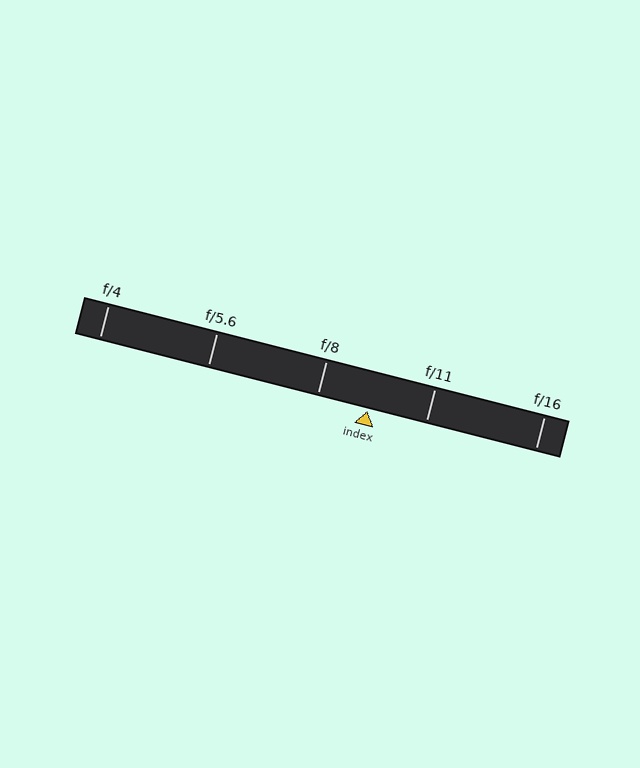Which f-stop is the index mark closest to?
The index mark is closest to f/8.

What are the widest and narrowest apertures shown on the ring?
The widest aperture shown is f/4 and the narrowest is f/16.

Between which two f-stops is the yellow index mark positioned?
The index mark is between f/8 and f/11.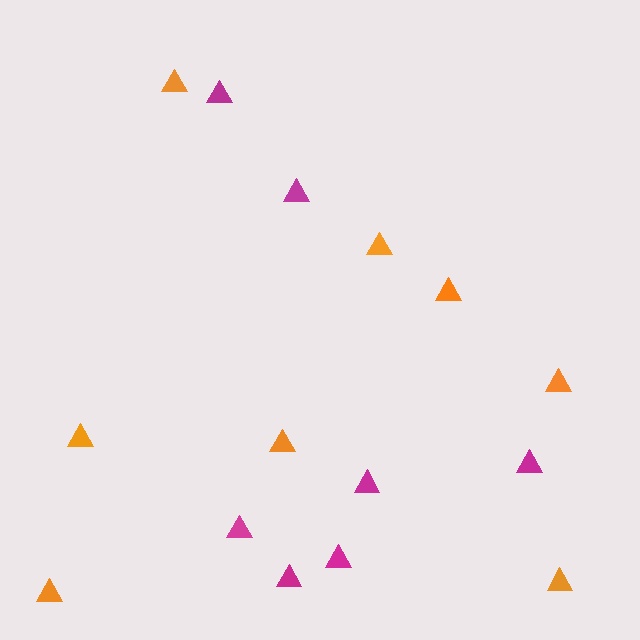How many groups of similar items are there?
There are 2 groups: one group of magenta triangles (7) and one group of orange triangles (8).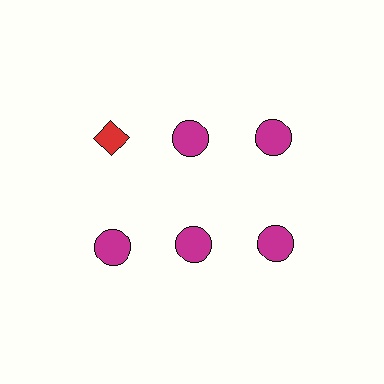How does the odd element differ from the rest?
It differs in both color (red instead of magenta) and shape (diamond instead of circle).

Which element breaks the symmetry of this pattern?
The red diamond in the top row, leftmost column breaks the symmetry. All other shapes are magenta circles.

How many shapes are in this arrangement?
There are 6 shapes arranged in a grid pattern.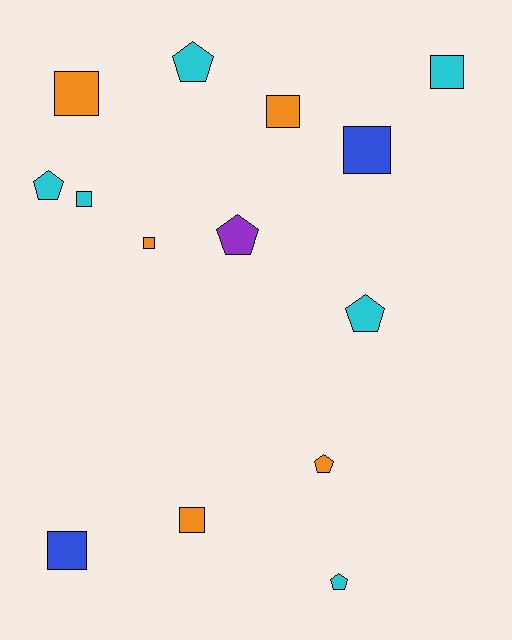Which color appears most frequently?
Cyan, with 6 objects.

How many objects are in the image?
There are 14 objects.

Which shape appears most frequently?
Square, with 8 objects.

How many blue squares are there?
There are 2 blue squares.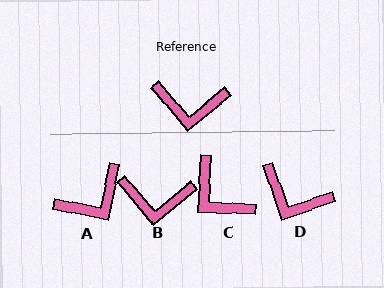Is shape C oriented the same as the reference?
No, it is off by about 43 degrees.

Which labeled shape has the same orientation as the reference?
B.